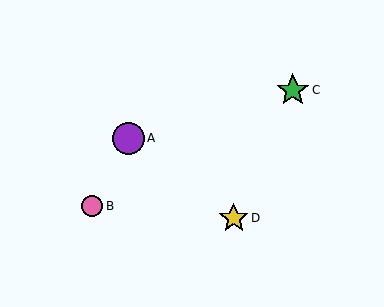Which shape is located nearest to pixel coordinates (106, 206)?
The pink circle (labeled B) at (92, 206) is nearest to that location.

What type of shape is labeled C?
Shape C is a green star.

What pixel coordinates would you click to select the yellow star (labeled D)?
Click at (234, 218) to select the yellow star D.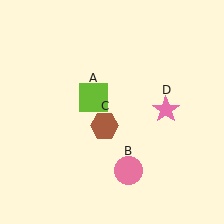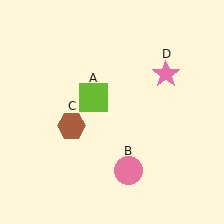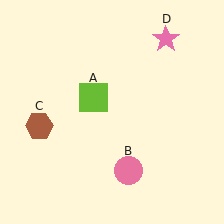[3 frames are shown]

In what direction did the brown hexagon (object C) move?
The brown hexagon (object C) moved left.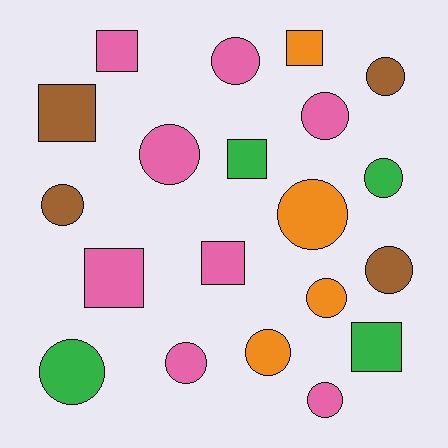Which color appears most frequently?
Pink, with 8 objects.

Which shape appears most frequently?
Circle, with 13 objects.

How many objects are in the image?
There are 20 objects.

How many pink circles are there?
There are 5 pink circles.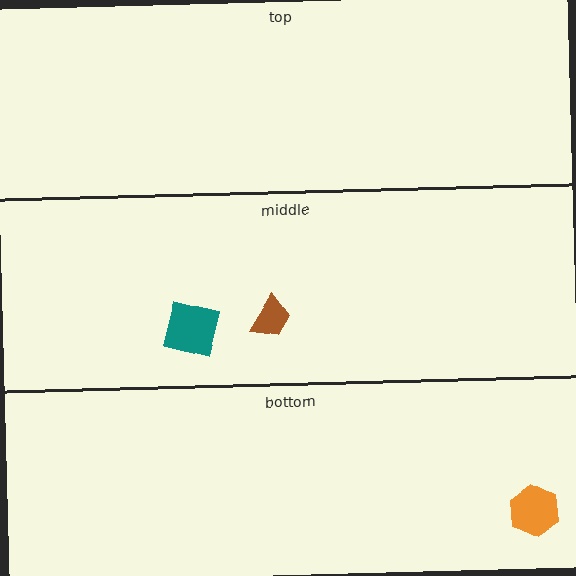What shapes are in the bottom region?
The orange hexagon.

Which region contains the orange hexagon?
The bottom region.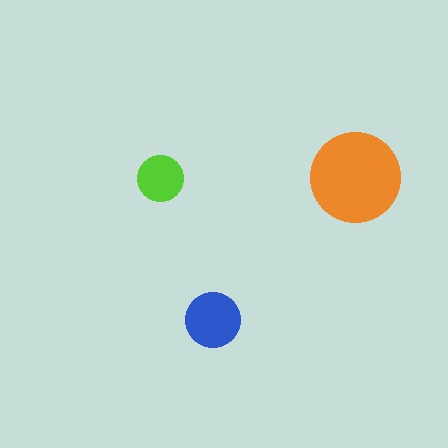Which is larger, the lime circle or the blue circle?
The blue one.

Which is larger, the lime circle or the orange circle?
The orange one.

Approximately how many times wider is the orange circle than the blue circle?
About 1.5 times wider.